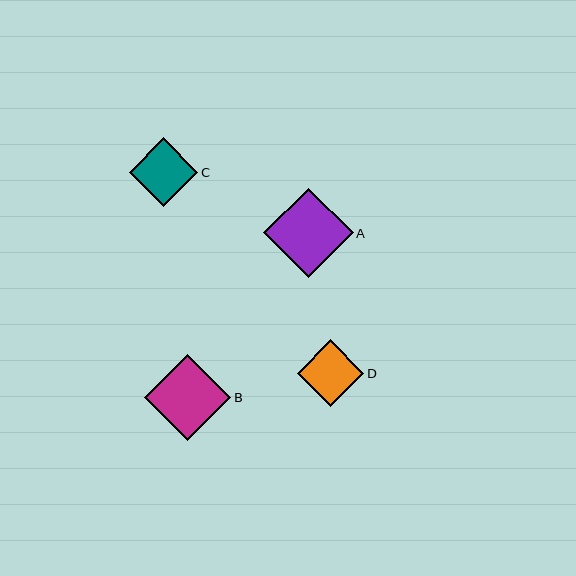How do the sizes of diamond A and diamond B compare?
Diamond A and diamond B are approximately the same size.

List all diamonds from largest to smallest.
From largest to smallest: A, B, C, D.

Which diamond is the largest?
Diamond A is the largest with a size of approximately 90 pixels.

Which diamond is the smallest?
Diamond D is the smallest with a size of approximately 66 pixels.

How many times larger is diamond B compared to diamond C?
Diamond B is approximately 1.3 times the size of diamond C.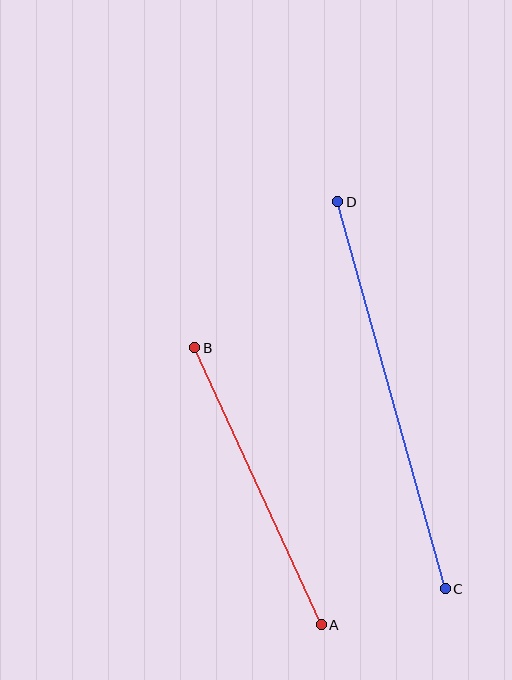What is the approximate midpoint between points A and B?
The midpoint is at approximately (258, 486) pixels.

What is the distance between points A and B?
The distance is approximately 305 pixels.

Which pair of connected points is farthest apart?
Points C and D are farthest apart.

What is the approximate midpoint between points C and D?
The midpoint is at approximately (391, 395) pixels.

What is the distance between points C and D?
The distance is approximately 402 pixels.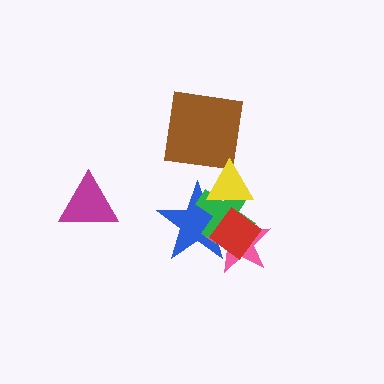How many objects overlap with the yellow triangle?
4 objects overlap with the yellow triangle.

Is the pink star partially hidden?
Yes, it is partially covered by another shape.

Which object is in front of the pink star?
The red diamond is in front of the pink star.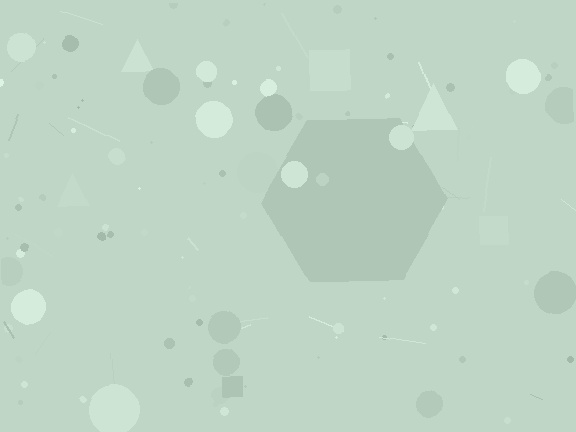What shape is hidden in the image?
A hexagon is hidden in the image.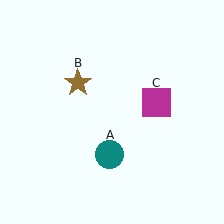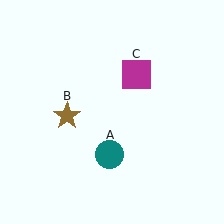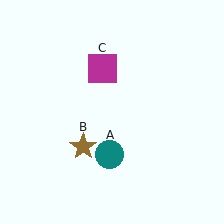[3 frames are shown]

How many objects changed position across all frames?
2 objects changed position: brown star (object B), magenta square (object C).